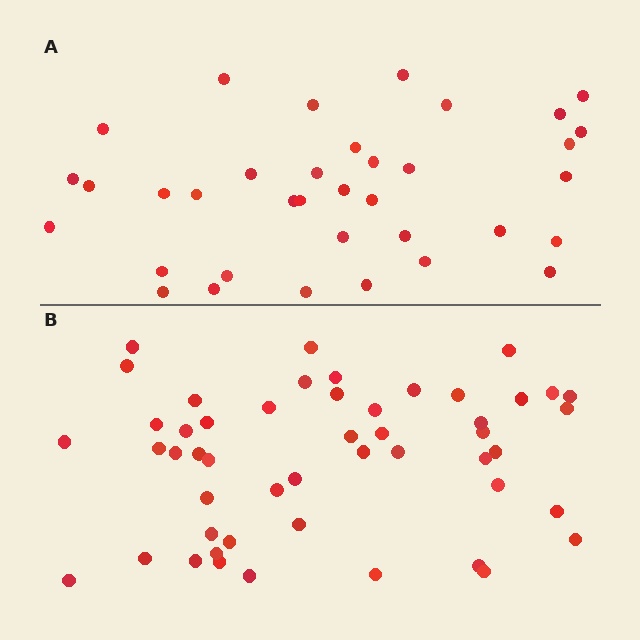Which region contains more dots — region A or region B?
Region B (the bottom region) has more dots.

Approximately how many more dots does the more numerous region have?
Region B has approximately 15 more dots than region A.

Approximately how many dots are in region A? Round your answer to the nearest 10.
About 40 dots. (The exact count is 36, which rounds to 40.)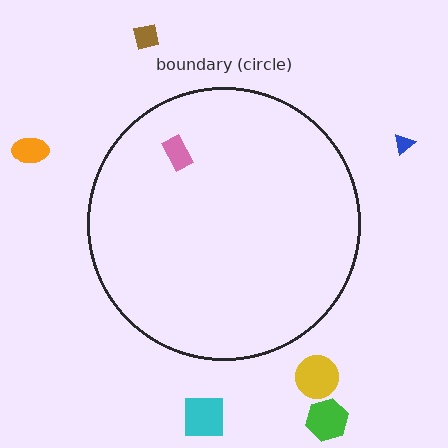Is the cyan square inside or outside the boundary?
Outside.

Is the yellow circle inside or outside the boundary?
Outside.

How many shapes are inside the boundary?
1 inside, 6 outside.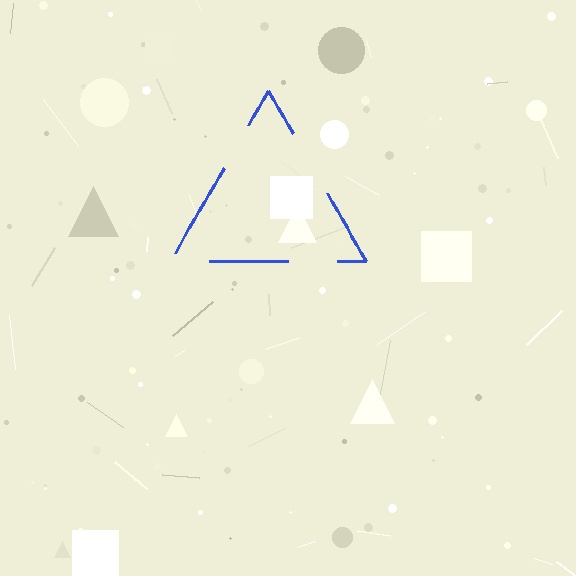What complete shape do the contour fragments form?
The contour fragments form a triangle.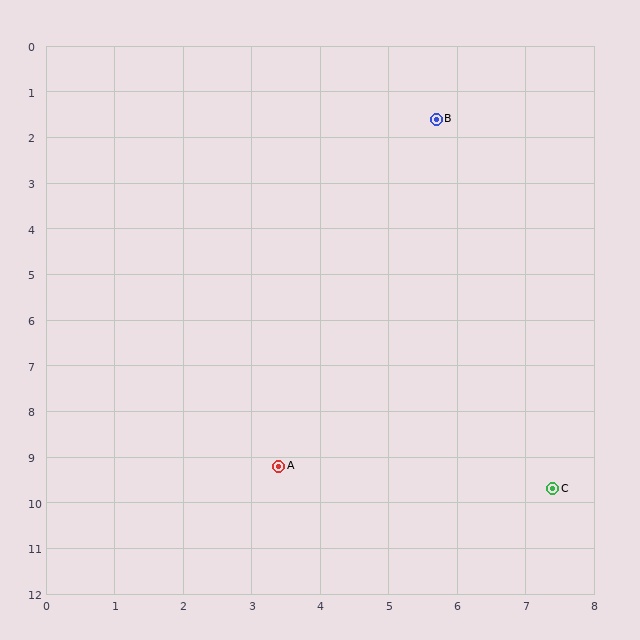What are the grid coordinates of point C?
Point C is at approximately (7.4, 9.7).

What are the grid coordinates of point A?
Point A is at approximately (3.4, 9.2).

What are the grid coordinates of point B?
Point B is at approximately (5.7, 1.6).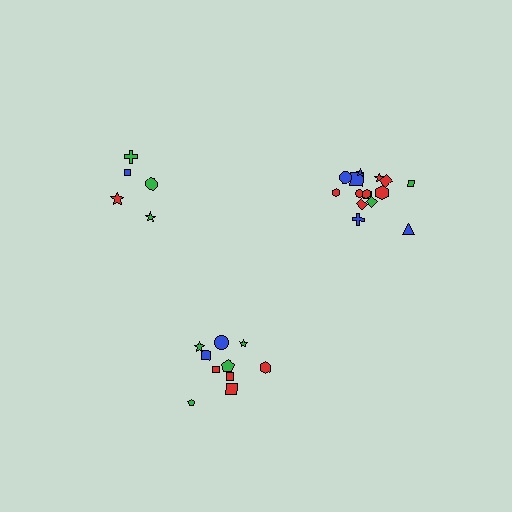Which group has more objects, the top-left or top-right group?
The top-right group.